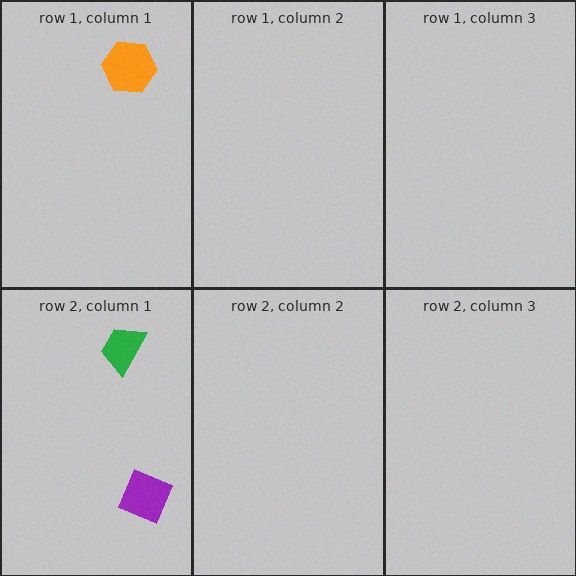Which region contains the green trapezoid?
The row 2, column 1 region.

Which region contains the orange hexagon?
The row 1, column 1 region.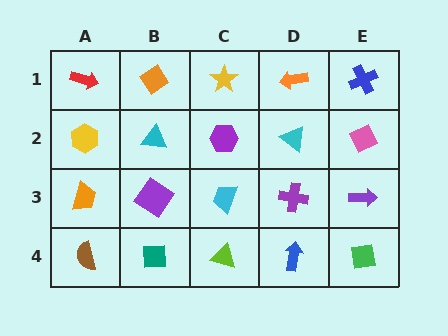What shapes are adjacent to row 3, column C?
A purple hexagon (row 2, column C), a lime triangle (row 4, column C), a purple diamond (row 3, column B), a purple cross (row 3, column D).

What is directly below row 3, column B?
A teal square.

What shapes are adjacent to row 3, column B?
A cyan triangle (row 2, column B), a teal square (row 4, column B), an orange trapezoid (row 3, column A), a cyan trapezoid (row 3, column C).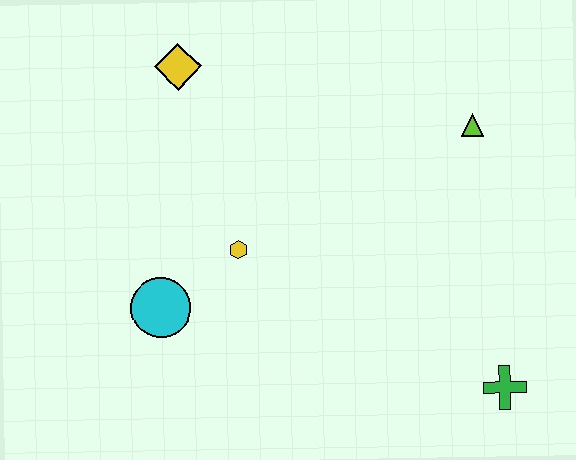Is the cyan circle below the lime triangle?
Yes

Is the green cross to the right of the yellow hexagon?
Yes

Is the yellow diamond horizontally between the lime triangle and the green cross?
No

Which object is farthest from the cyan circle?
The lime triangle is farthest from the cyan circle.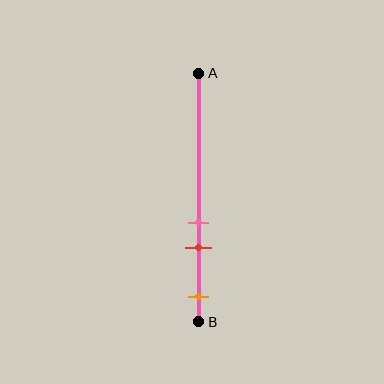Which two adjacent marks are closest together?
The pink and red marks are the closest adjacent pair.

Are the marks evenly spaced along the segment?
No, the marks are not evenly spaced.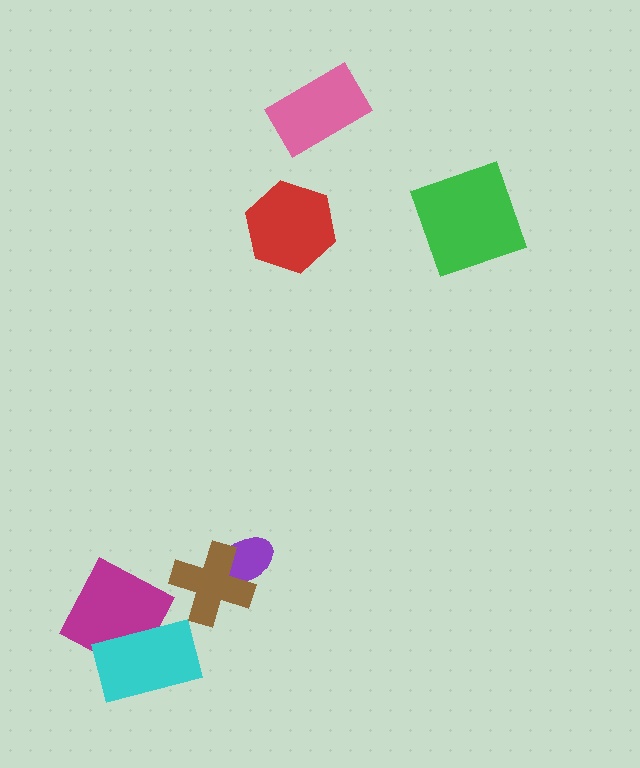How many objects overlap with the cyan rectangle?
1 object overlaps with the cyan rectangle.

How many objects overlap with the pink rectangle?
0 objects overlap with the pink rectangle.